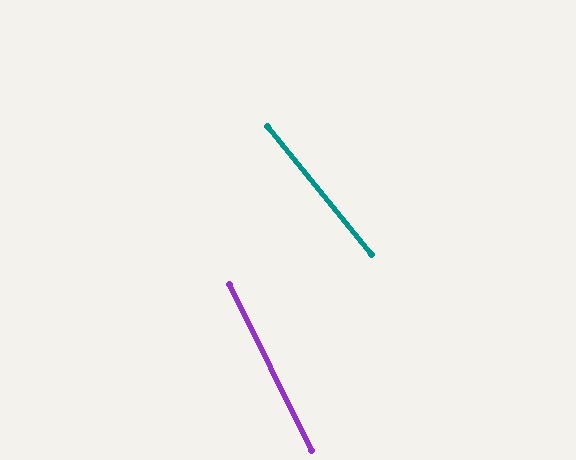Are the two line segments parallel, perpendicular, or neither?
Neither parallel nor perpendicular — they differ by about 12°.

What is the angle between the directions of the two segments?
Approximately 12 degrees.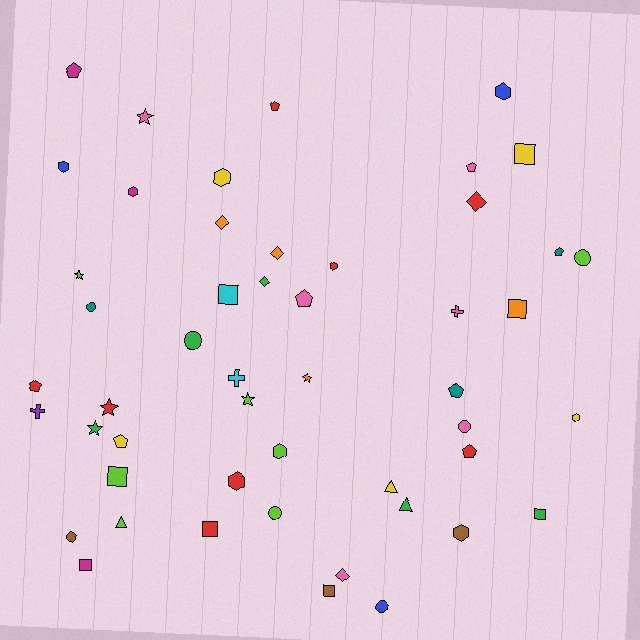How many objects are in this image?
There are 50 objects.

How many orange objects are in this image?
There are 4 orange objects.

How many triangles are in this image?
There are 3 triangles.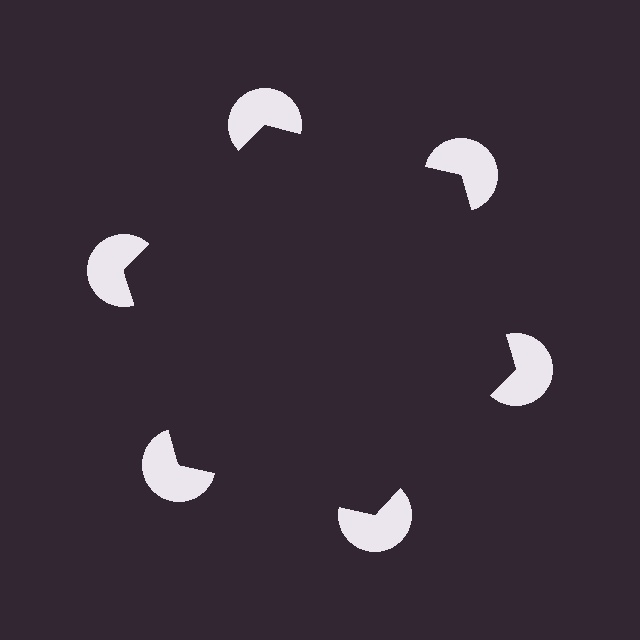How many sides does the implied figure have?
6 sides.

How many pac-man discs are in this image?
There are 6 — one at each vertex of the illusory hexagon.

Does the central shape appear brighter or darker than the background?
It typically appears slightly darker than the background, even though no actual brightness change is drawn.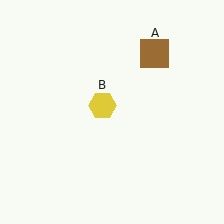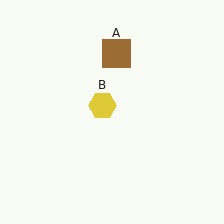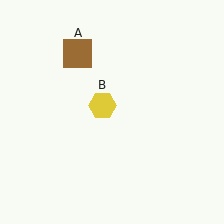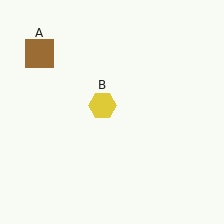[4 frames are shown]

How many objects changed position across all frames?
1 object changed position: brown square (object A).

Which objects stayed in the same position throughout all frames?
Yellow hexagon (object B) remained stationary.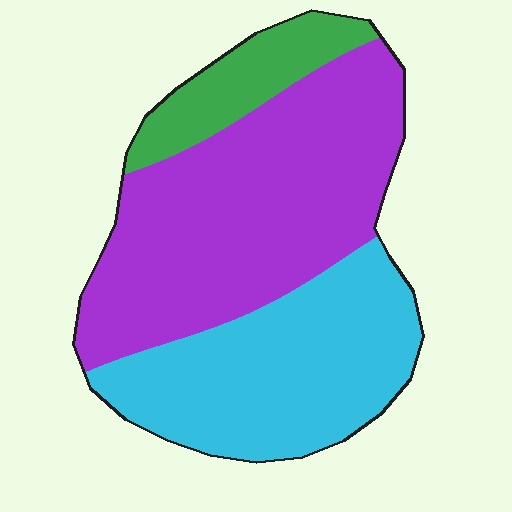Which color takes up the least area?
Green, at roughly 15%.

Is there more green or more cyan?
Cyan.